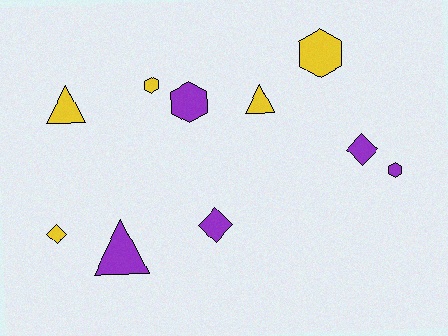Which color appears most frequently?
Yellow, with 5 objects.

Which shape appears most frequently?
Hexagon, with 4 objects.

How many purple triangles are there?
There is 1 purple triangle.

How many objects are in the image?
There are 10 objects.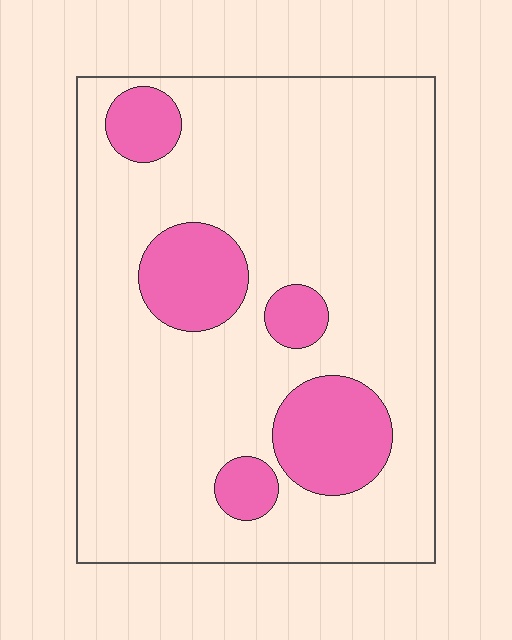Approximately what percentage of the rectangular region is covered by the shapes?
Approximately 20%.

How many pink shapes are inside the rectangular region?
5.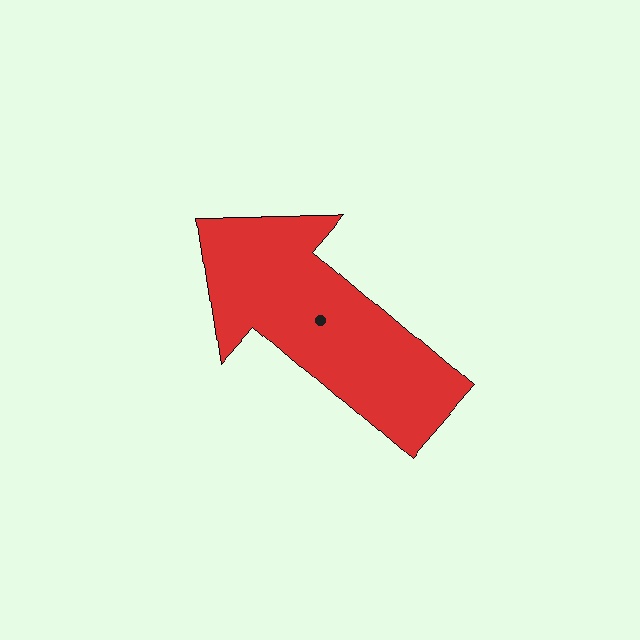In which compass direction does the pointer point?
Northwest.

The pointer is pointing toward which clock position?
Roughly 10 o'clock.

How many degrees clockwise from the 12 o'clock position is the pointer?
Approximately 311 degrees.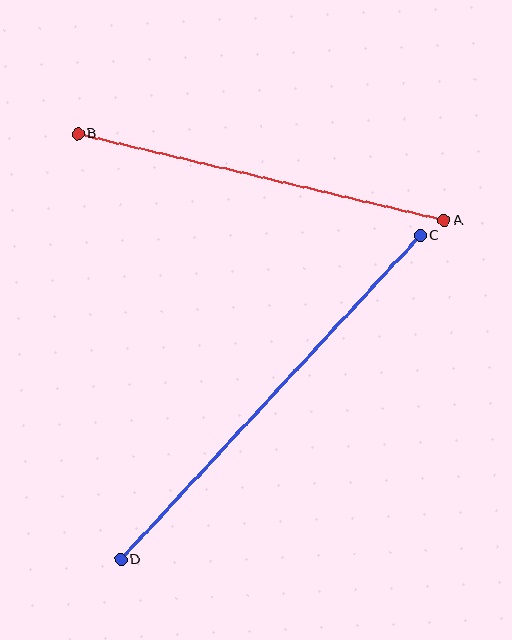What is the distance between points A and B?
The distance is approximately 376 pixels.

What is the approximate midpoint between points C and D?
The midpoint is at approximately (270, 398) pixels.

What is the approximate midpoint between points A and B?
The midpoint is at approximately (261, 177) pixels.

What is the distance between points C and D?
The distance is approximately 441 pixels.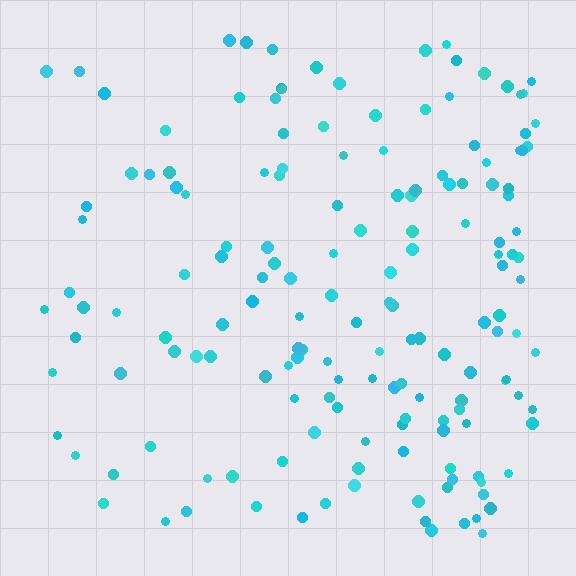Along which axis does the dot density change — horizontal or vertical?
Horizontal.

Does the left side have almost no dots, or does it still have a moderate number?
Still a moderate number, just noticeably fewer than the right.